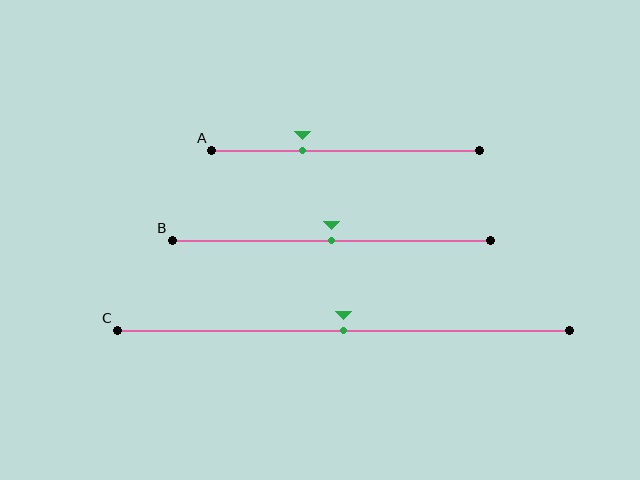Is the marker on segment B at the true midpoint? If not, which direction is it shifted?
Yes, the marker on segment B is at the true midpoint.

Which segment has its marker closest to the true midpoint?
Segment B has its marker closest to the true midpoint.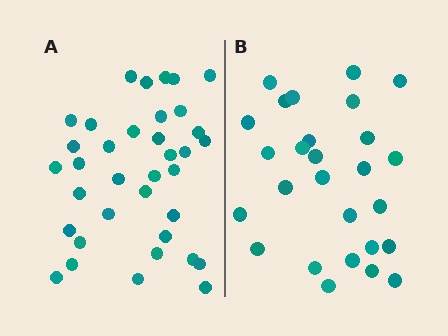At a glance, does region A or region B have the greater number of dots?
Region A (the left region) has more dots.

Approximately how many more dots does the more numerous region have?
Region A has roughly 8 or so more dots than region B.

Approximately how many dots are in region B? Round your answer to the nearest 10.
About 30 dots. (The exact count is 27, which rounds to 30.)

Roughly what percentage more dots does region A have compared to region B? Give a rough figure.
About 35% more.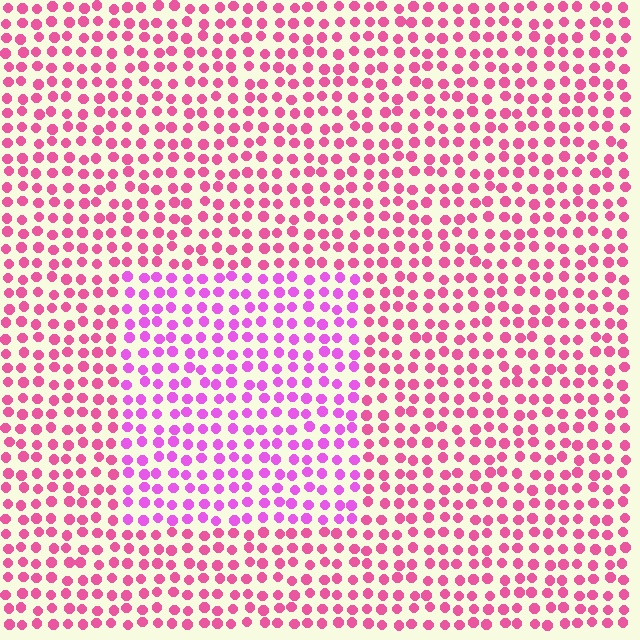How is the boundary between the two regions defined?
The boundary is defined purely by a slight shift in hue (about 32 degrees). Spacing, size, and orientation are identical on both sides.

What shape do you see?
I see a rectangle.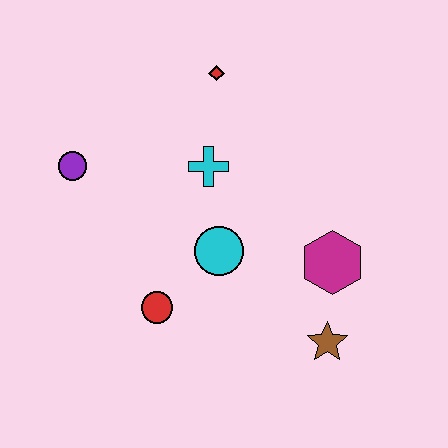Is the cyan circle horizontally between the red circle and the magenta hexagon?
Yes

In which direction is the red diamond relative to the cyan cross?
The red diamond is above the cyan cross.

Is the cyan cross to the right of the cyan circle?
No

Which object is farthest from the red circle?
The red diamond is farthest from the red circle.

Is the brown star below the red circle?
Yes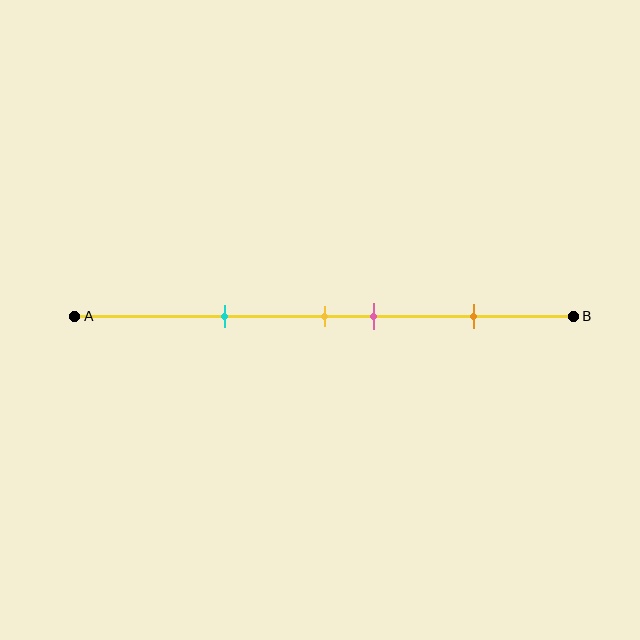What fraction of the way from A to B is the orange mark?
The orange mark is approximately 80% (0.8) of the way from A to B.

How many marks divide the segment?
There are 4 marks dividing the segment.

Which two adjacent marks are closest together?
The yellow and pink marks are the closest adjacent pair.